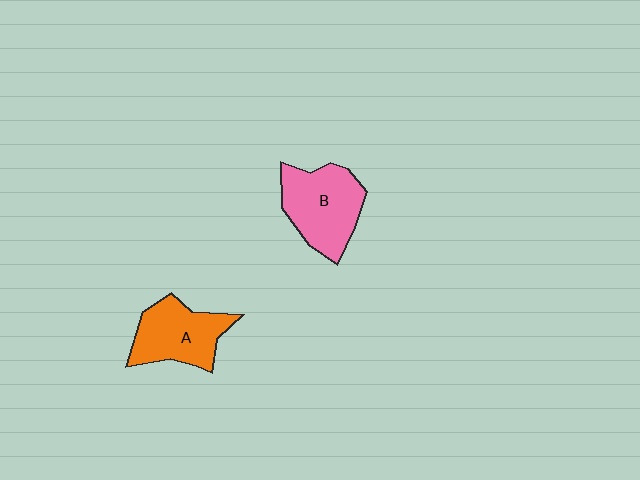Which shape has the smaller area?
Shape A (orange).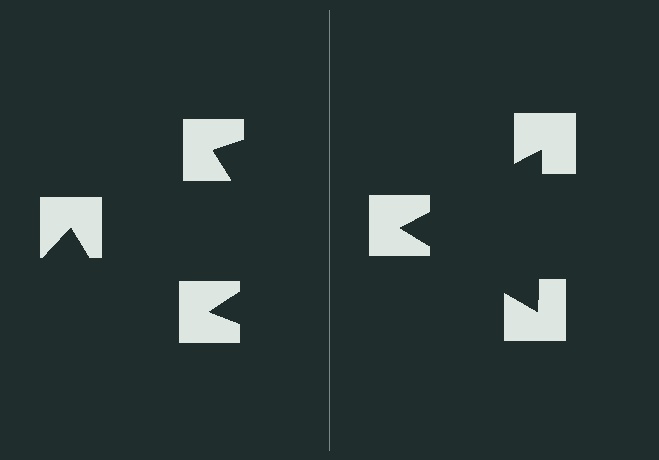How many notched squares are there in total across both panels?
6 — 3 on each side.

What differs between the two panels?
The notched squares are positioned identically on both sides; only the wedge orientations differ. On the right they align to a triangle; on the left they are misaligned.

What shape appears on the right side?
An illusory triangle.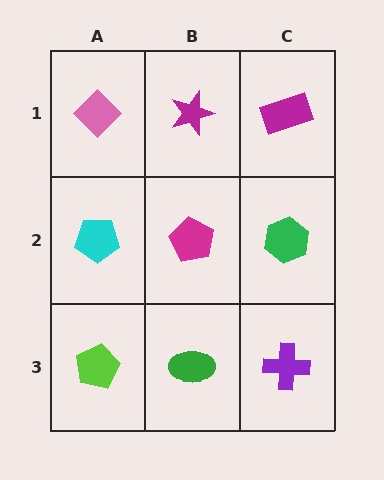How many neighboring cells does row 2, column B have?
4.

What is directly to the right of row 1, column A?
A magenta star.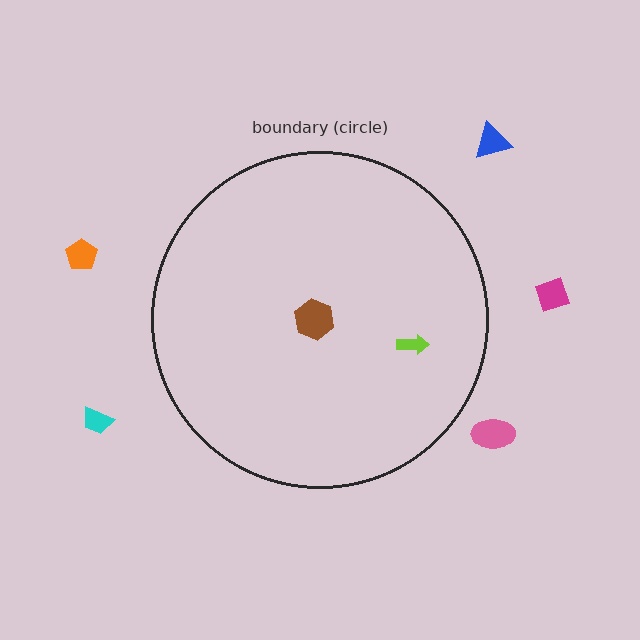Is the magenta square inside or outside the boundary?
Outside.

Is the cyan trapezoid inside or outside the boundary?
Outside.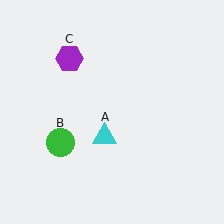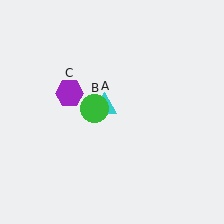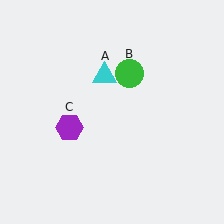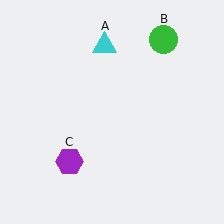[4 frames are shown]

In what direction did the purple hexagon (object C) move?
The purple hexagon (object C) moved down.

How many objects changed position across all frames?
3 objects changed position: cyan triangle (object A), green circle (object B), purple hexagon (object C).